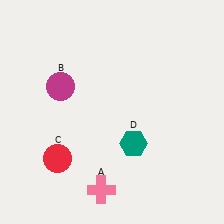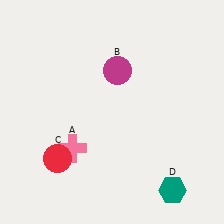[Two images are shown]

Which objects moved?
The objects that moved are: the pink cross (A), the magenta circle (B), the teal hexagon (D).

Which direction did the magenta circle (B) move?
The magenta circle (B) moved right.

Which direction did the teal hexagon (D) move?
The teal hexagon (D) moved down.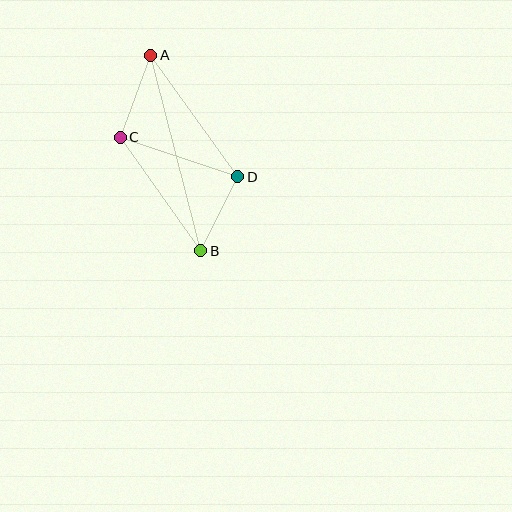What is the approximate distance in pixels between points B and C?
The distance between B and C is approximately 139 pixels.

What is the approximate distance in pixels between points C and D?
The distance between C and D is approximately 124 pixels.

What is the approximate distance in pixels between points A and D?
The distance between A and D is approximately 149 pixels.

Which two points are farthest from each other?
Points A and B are farthest from each other.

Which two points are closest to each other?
Points B and D are closest to each other.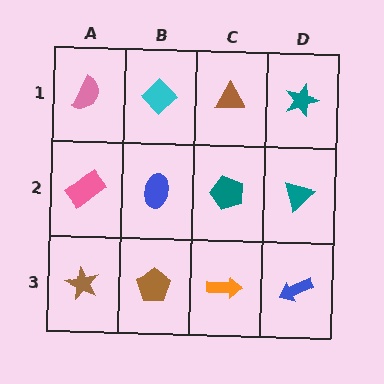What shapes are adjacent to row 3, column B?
A blue ellipse (row 2, column B), a brown star (row 3, column A), an orange arrow (row 3, column C).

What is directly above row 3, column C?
A teal pentagon.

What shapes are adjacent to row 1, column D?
A teal triangle (row 2, column D), a brown triangle (row 1, column C).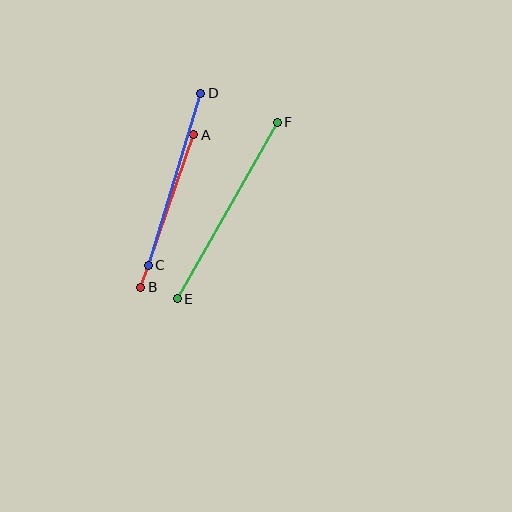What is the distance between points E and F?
The distance is approximately 203 pixels.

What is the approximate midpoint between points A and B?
The midpoint is at approximately (167, 211) pixels.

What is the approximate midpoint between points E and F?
The midpoint is at approximately (227, 211) pixels.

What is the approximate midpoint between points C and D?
The midpoint is at approximately (175, 179) pixels.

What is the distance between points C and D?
The distance is approximately 180 pixels.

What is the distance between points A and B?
The distance is approximately 162 pixels.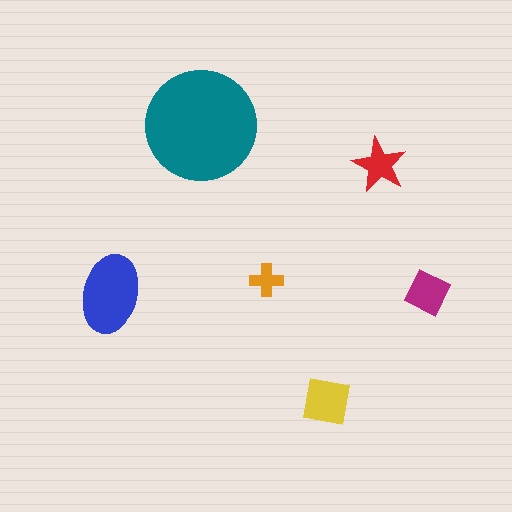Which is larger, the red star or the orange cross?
The red star.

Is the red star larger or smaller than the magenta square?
Smaller.